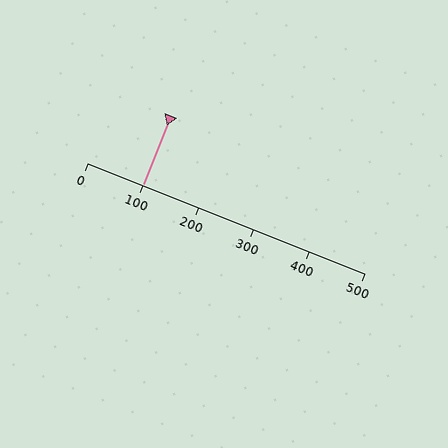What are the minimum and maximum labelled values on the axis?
The axis runs from 0 to 500.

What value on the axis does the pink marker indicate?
The marker indicates approximately 100.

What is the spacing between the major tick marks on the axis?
The major ticks are spaced 100 apart.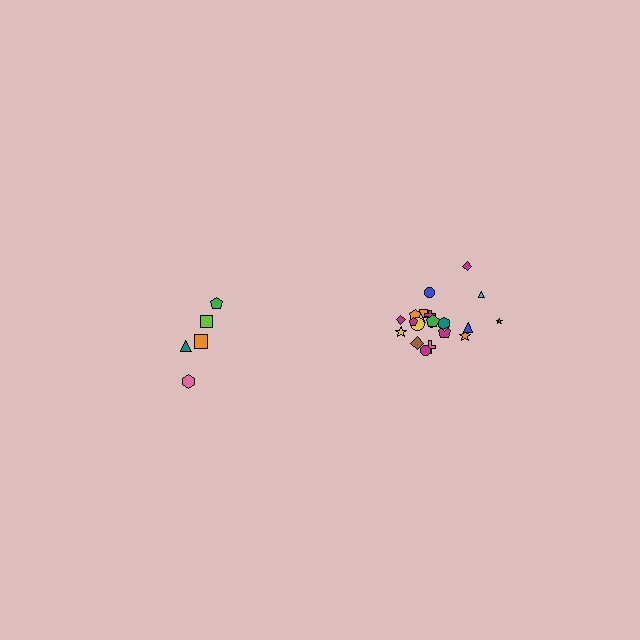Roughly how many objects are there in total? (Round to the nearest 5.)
Roughly 25 objects in total.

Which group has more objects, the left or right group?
The right group.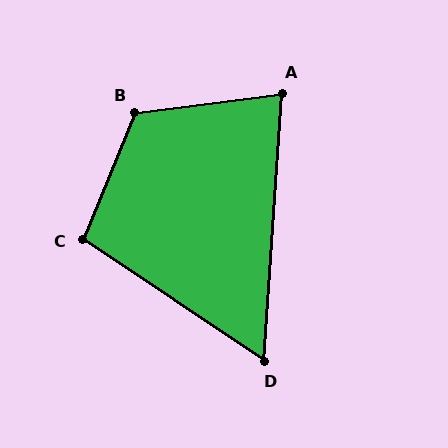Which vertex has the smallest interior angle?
D, at approximately 60 degrees.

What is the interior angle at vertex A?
Approximately 79 degrees (acute).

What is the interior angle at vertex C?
Approximately 101 degrees (obtuse).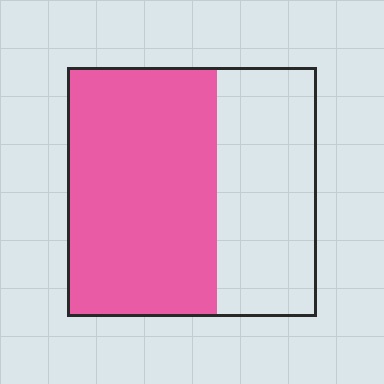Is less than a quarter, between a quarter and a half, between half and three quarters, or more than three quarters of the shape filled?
Between half and three quarters.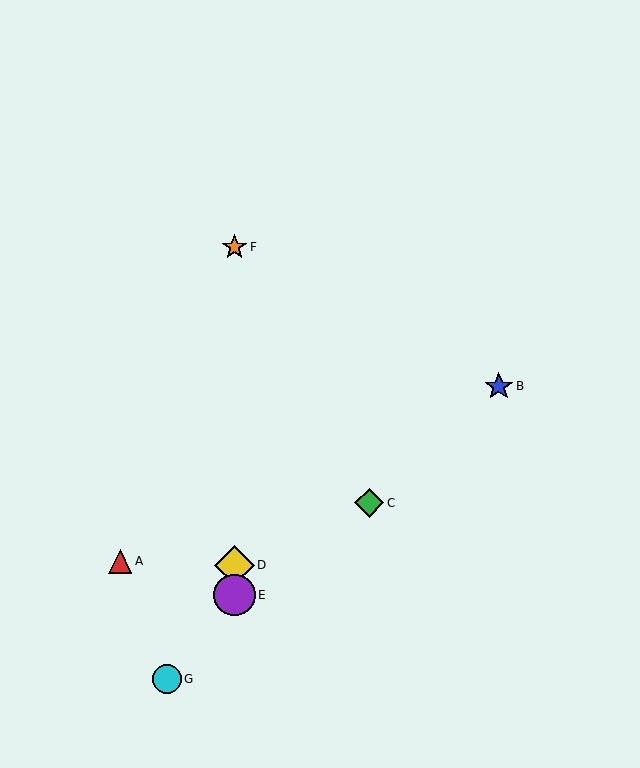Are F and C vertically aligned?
No, F is at x≈234 and C is at x≈369.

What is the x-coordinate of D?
Object D is at x≈234.